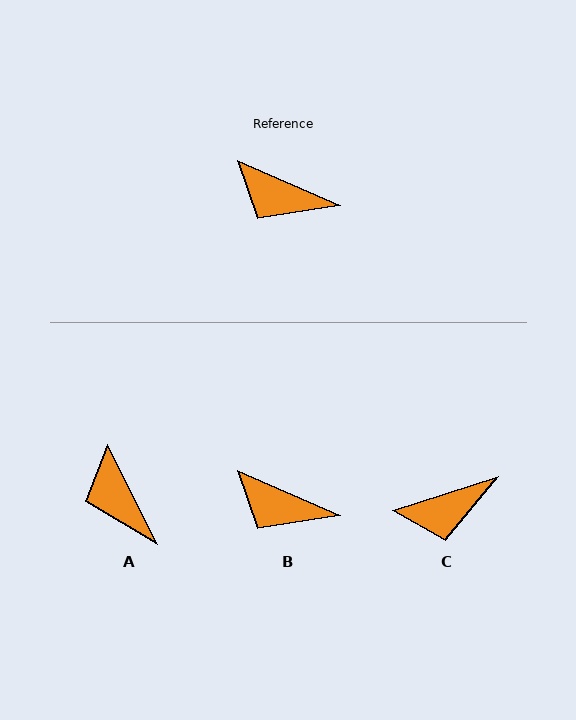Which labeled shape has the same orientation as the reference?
B.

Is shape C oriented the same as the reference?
No, it is off by about 42 degrees.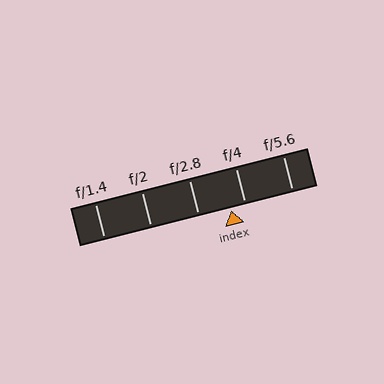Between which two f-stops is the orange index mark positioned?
The index mark is between f/2.8 and f/4.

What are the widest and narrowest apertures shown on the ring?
The widest aperture shown is f/1.4 and the narrowest is f/5.6.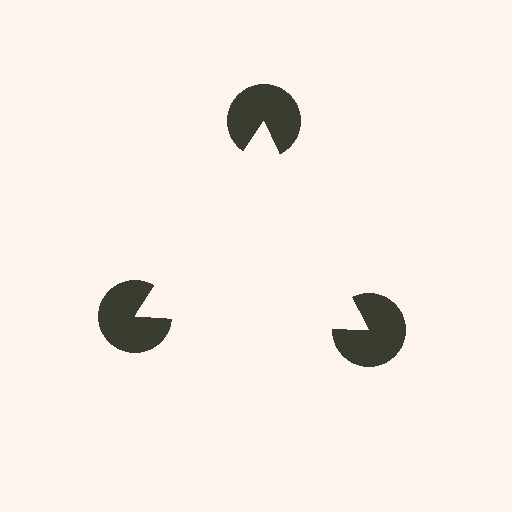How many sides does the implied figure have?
3 sides.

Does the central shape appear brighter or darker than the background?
It typically appears slightly brighter than the background, even though no actual brightness change is drawn.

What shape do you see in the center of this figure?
An illusory triangle — its edges are inferred from the aligned wedge cuts in the pac-man discs, not physically drawn.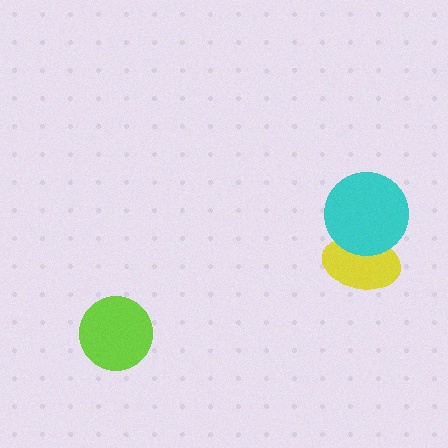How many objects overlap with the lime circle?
0 objects overlap with the lime circle.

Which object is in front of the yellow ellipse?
The cyan circle is in front of the yellow ellipse.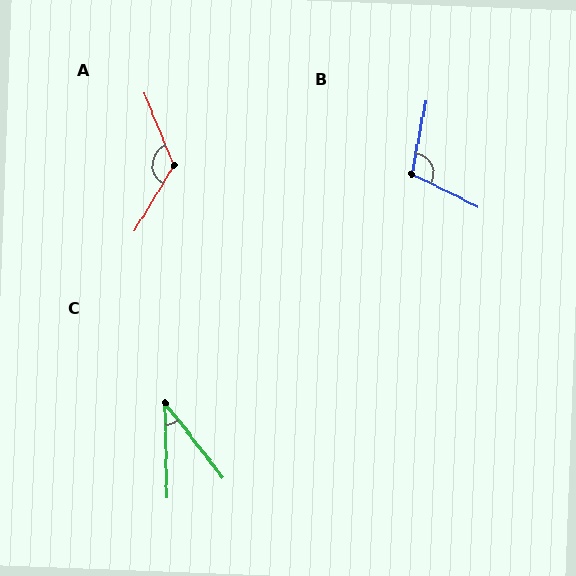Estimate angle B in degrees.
Approximately 105 degrees.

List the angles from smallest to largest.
C (37°), B (105°), A (127°).